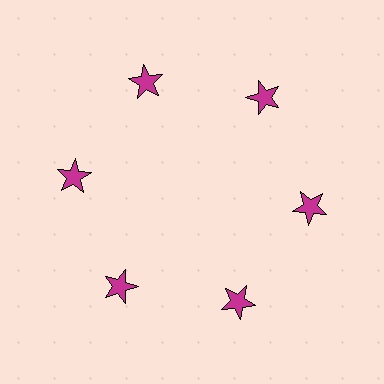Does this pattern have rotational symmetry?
Yes, this pattern has 6-fold rotational symmetry. It looks the same after rotating 60 degrees around the center.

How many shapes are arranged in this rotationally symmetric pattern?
There are 6 shapes, arranged in 6 groups of 1.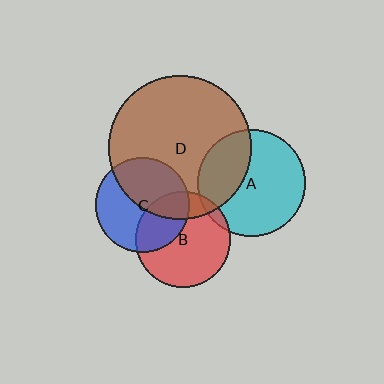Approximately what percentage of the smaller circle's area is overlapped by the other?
Approximately 35%.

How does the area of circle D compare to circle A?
Approximately 1.8 times.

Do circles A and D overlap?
Yes.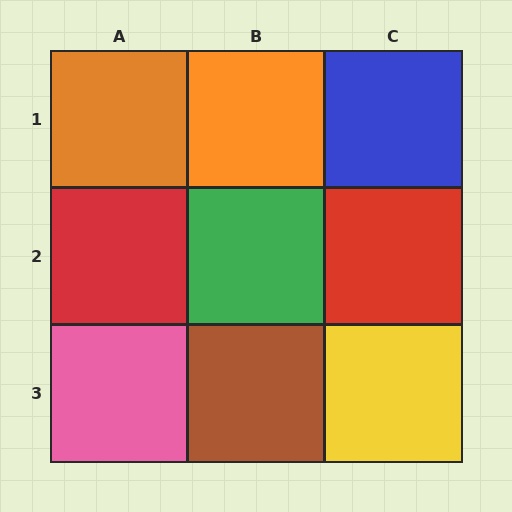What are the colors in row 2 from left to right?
Red, green, red.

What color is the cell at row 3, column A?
Pink.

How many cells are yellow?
1 cell is yellow.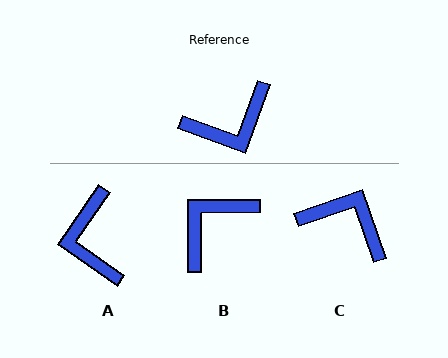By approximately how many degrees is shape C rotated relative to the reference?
Approximately 129 degrees counter-clockwise.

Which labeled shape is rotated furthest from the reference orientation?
B, about 160 degrees away.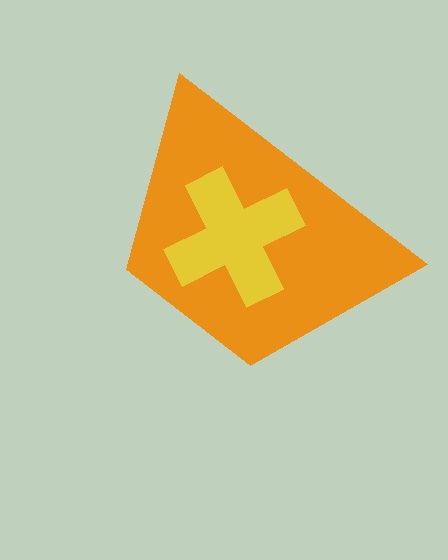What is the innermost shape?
The yellow cross.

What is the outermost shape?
The orange trapezoid.